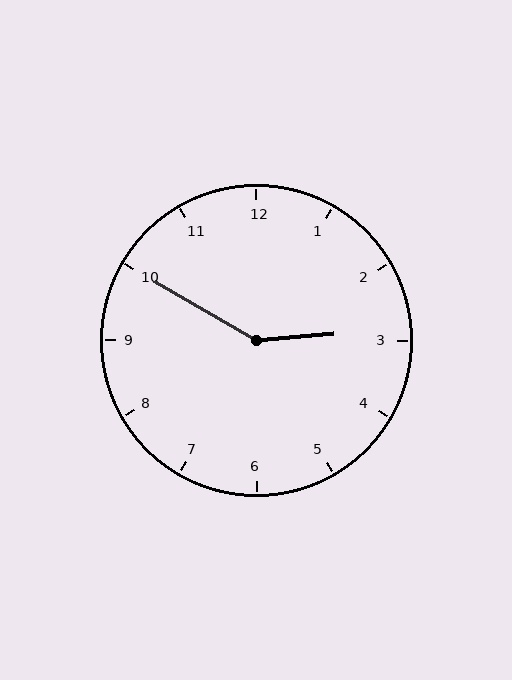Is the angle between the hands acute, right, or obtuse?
It is obtuse.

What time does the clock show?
2:50.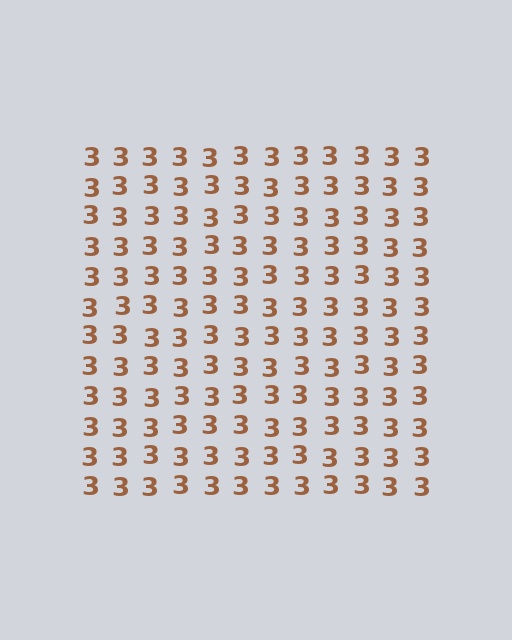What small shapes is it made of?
It is made of small digit 3's.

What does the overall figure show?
The overall figure shows a square.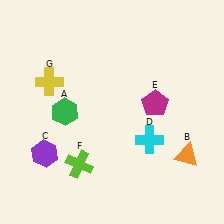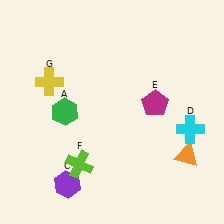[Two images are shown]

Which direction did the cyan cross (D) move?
The cyan cross (D) moved right.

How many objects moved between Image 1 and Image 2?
2 objects moved between the two images.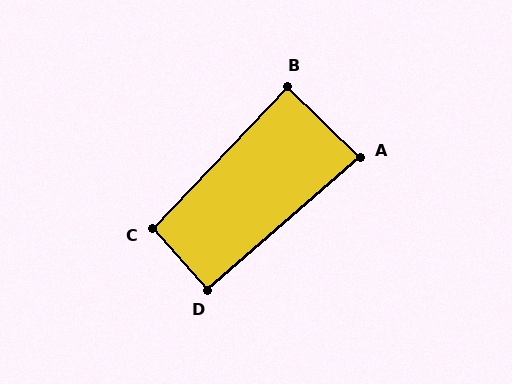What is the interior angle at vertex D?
Approximately 91 degrees (approximately right).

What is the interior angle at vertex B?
Approximately 89 degrees (approximately right).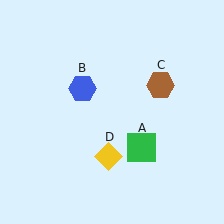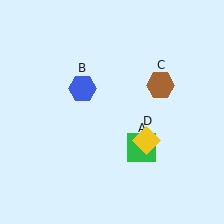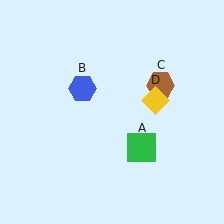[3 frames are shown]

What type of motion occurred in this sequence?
The yellow diamond (object D) rotated counterclockwise around the center of the scene.